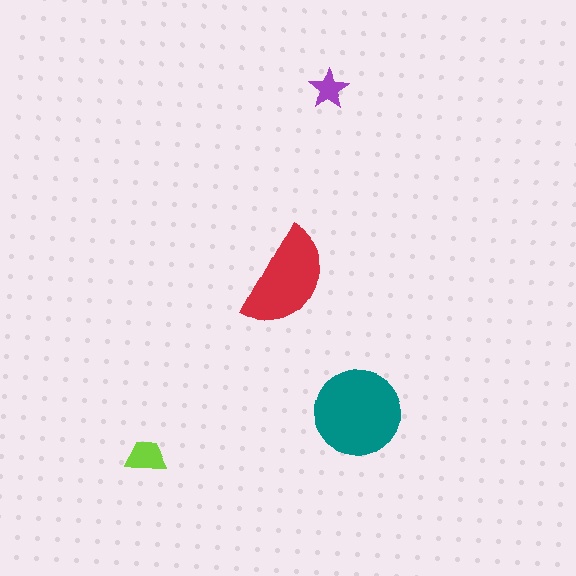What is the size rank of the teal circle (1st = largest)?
1st.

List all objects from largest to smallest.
The teal circle, the red semicircle, the lime trapezoid, the purple star.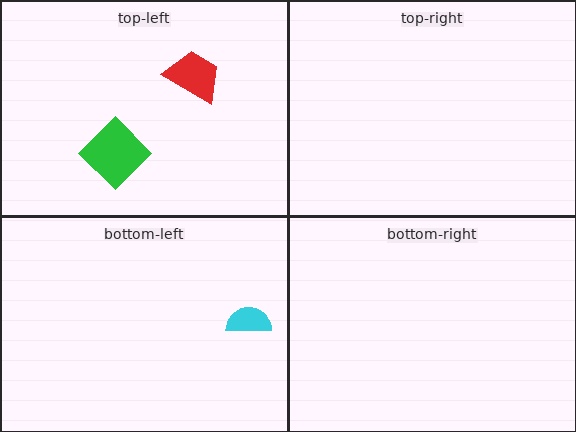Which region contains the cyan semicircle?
The bottom-left region.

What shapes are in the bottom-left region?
The cyan semicircle.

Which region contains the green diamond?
The top-left region.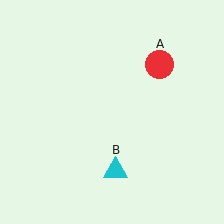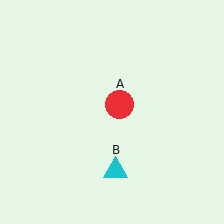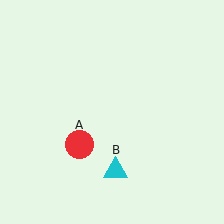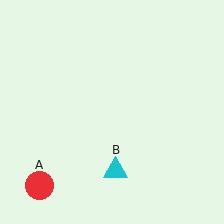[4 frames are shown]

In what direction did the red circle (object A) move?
The red circle (object A) moved down and to the left.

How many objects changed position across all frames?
1 object changed position: red circle (object A).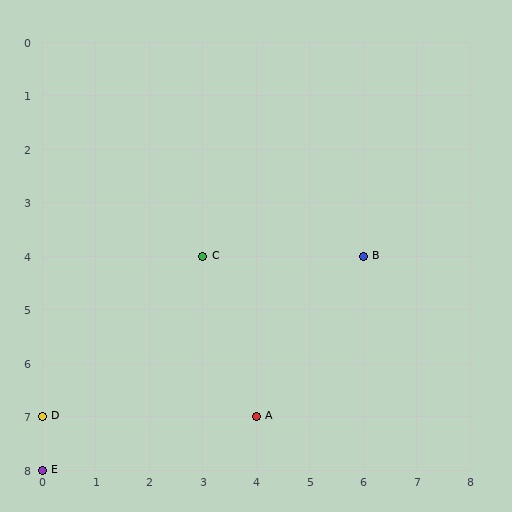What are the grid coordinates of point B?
Point B is at grid coordinates (6, 4).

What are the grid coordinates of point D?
Point D is at grid coordinates (0, 7).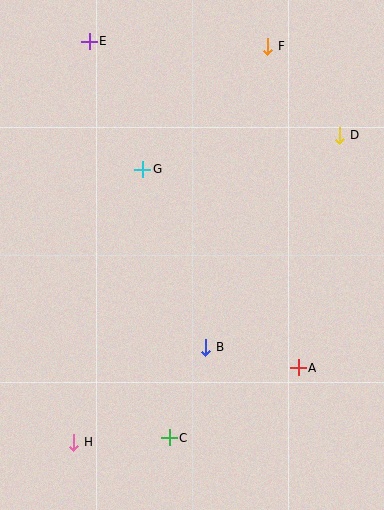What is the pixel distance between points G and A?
The distance between G and A is 252 pixels.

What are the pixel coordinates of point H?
Point H is at (74, 442).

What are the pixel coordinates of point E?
Point E is at (89, 41).